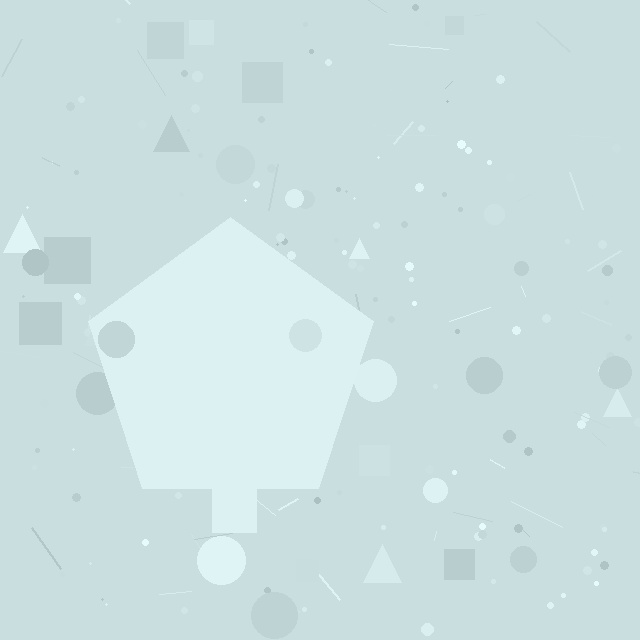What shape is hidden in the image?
A pentagon is hidden in the image.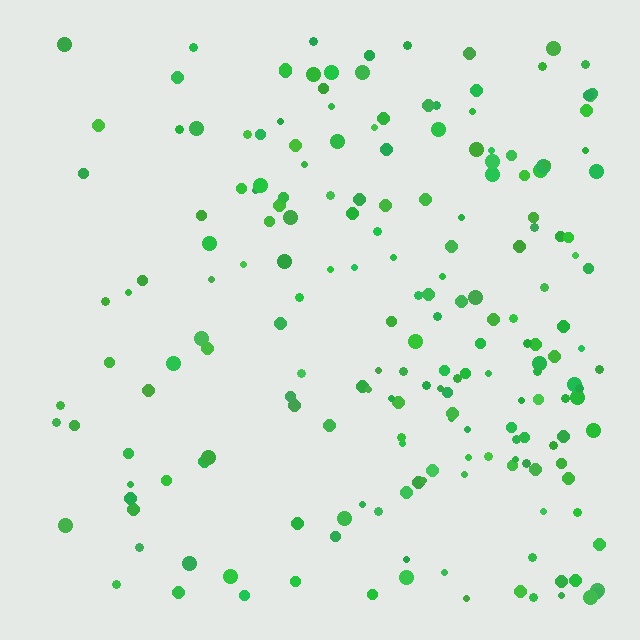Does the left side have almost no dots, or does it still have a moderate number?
Still a moderate number, just noticeably fewer than the right.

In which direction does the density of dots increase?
From left to right, with the right side densest.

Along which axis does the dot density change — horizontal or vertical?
Horizontal.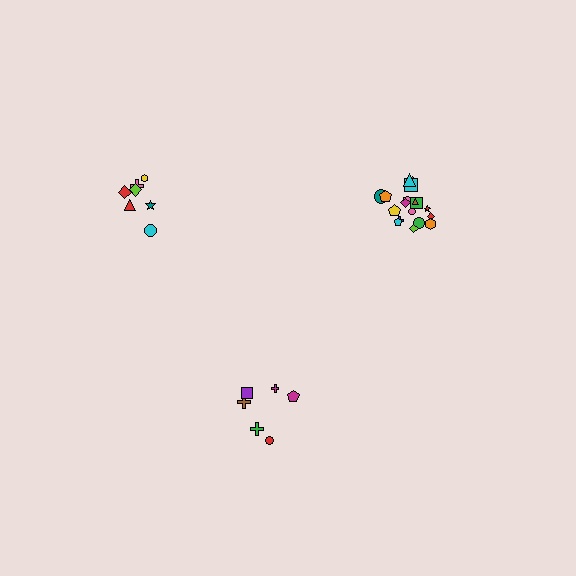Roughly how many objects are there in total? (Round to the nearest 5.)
Roughly 30 objects in total.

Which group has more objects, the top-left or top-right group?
The top-right group.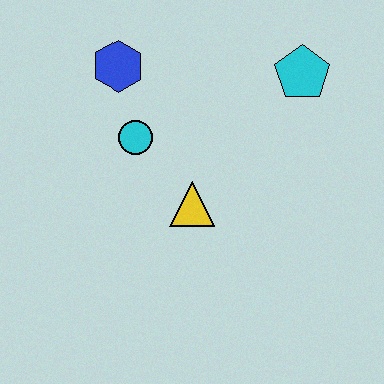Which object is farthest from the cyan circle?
The cyan pentagon is farthest from the cyan circle.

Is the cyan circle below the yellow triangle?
No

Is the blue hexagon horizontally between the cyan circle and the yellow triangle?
No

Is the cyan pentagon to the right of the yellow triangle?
Yes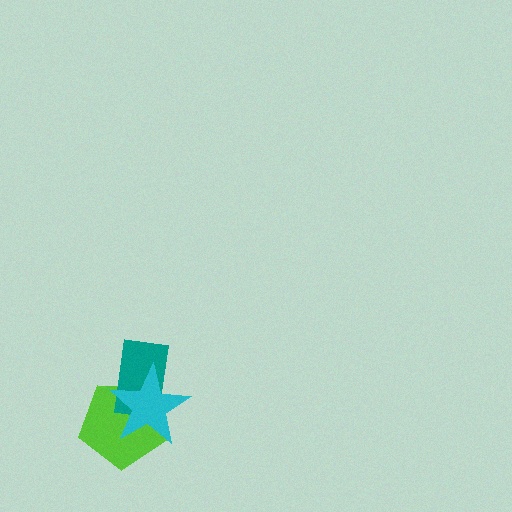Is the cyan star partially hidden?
No, no other shape covers it.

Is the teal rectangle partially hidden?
Yes, it is partially covered by another shape.